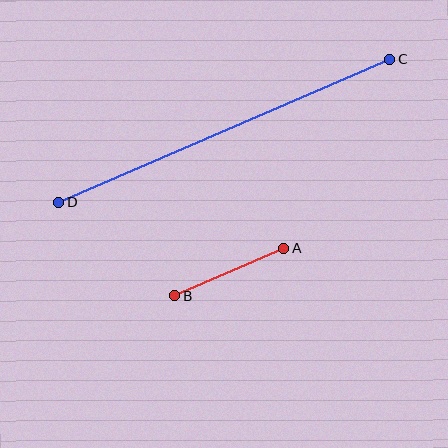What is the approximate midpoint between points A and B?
The midpoint is at approximately (229, 272) pixels.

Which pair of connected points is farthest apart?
Points C and D are farthest apart.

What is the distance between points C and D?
The distance is approximately 361 pixels.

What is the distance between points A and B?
The distance is approximately 118 pixels.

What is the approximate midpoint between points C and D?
The midpoint is at approximately (224, 131) pixels.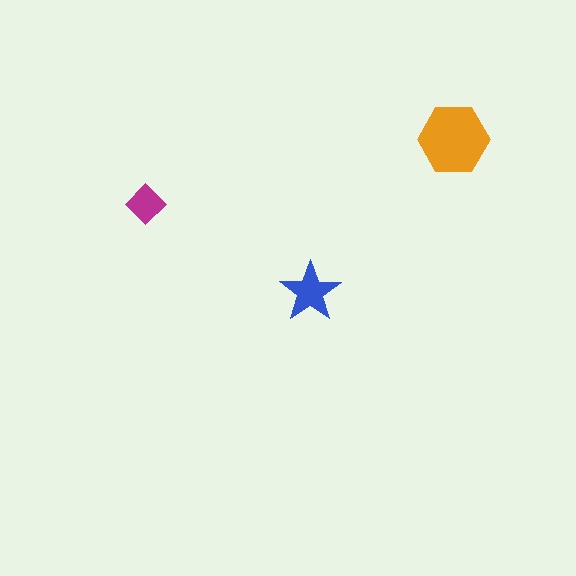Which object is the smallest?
The magenta diamond.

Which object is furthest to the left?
The magenta diamond is leftmost.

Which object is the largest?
The orange hexagon.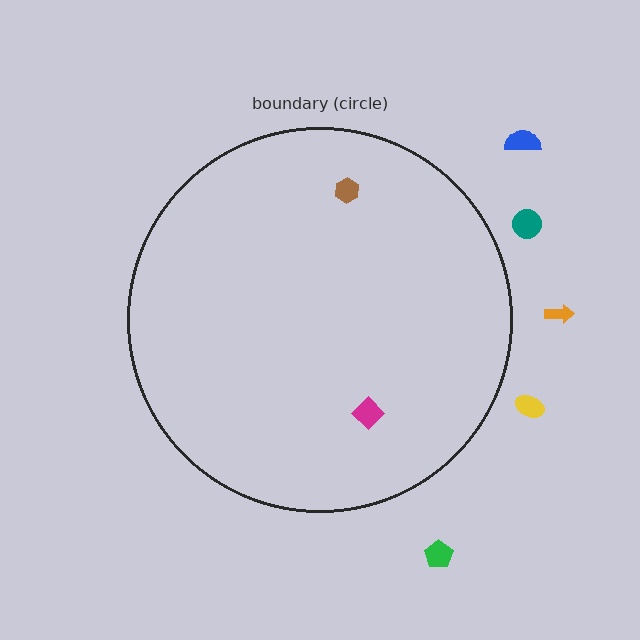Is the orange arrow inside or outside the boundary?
Outside.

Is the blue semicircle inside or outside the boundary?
Outside.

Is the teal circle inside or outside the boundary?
Outside.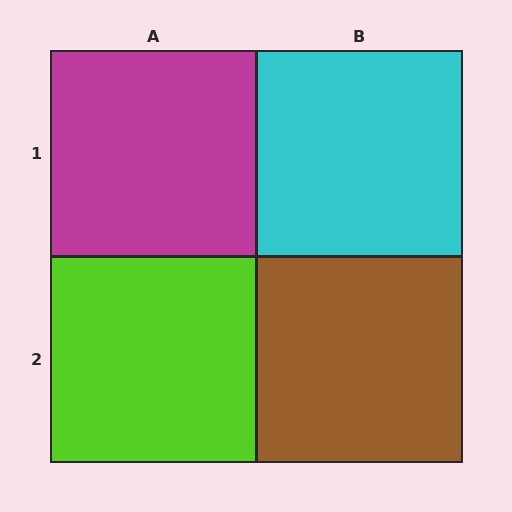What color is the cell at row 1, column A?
Magenta.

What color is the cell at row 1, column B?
Cyan.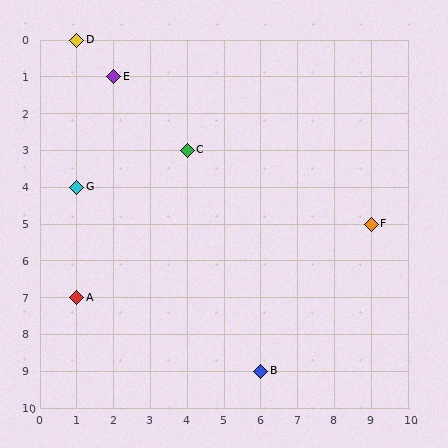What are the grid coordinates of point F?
Point F is at grid coordinates (9, 5).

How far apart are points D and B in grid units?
Points D and B are 5 columns and 9 rows apart (about 10.3 grid units diagonally).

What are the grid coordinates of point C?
Point C is at grid coordinates (4, 3).